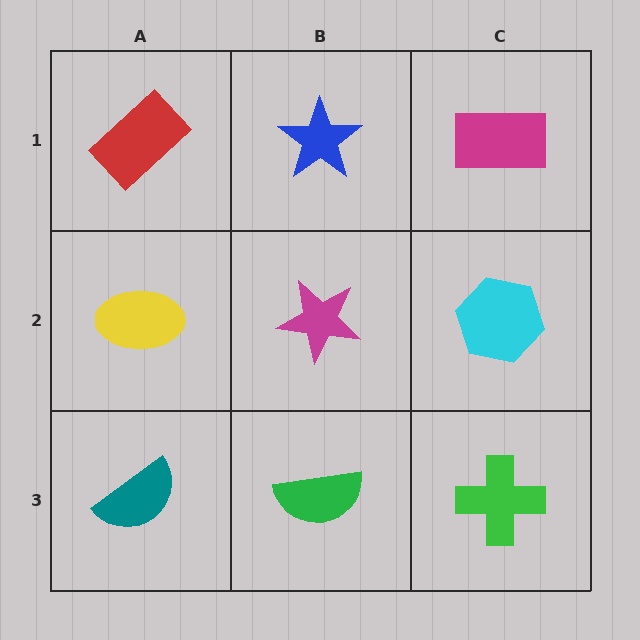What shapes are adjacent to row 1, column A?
A yellow ellipse (row 2, column A), a blue star (row 1, column B).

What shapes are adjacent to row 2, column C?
A magenta rectangle (row 1, column C), a green cross (row 3, column C), a magenta star (row 2, column B).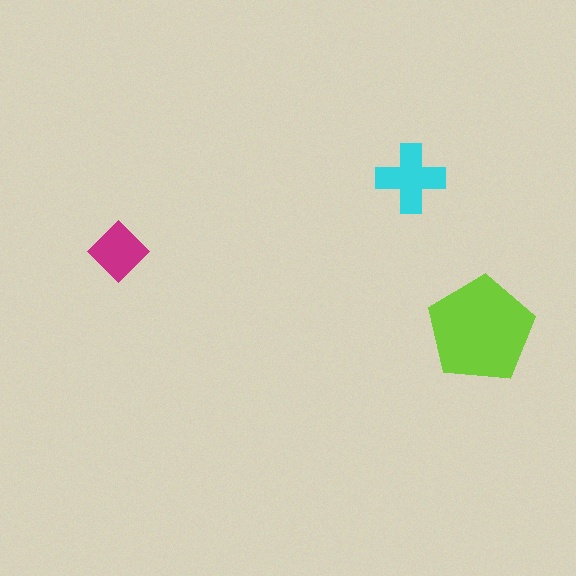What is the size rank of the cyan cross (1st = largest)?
2nd.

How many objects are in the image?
There are 3 objects in the image.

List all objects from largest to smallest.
The lime pentagon, the cyan cross, the magenta diamond.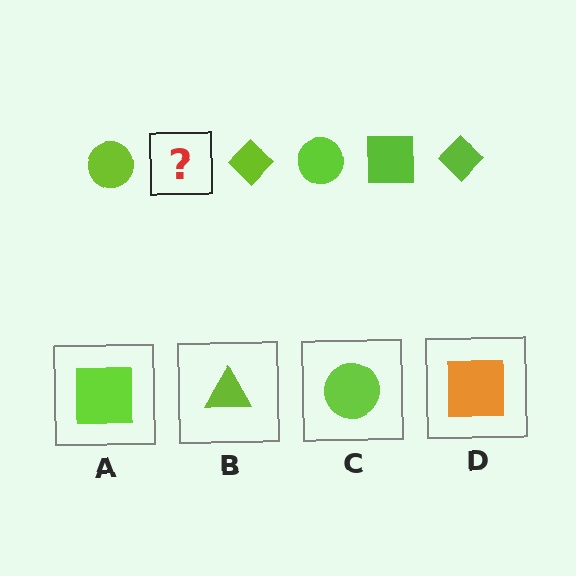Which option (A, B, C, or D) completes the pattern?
A.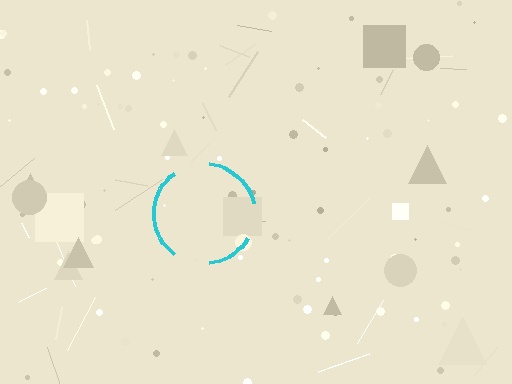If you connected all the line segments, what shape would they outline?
They would outline a circle.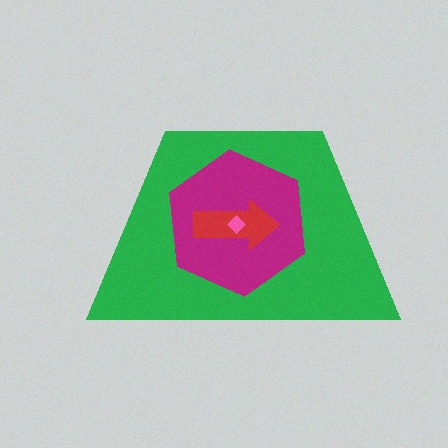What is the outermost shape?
The green trapezoid.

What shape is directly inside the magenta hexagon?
The red arrow.